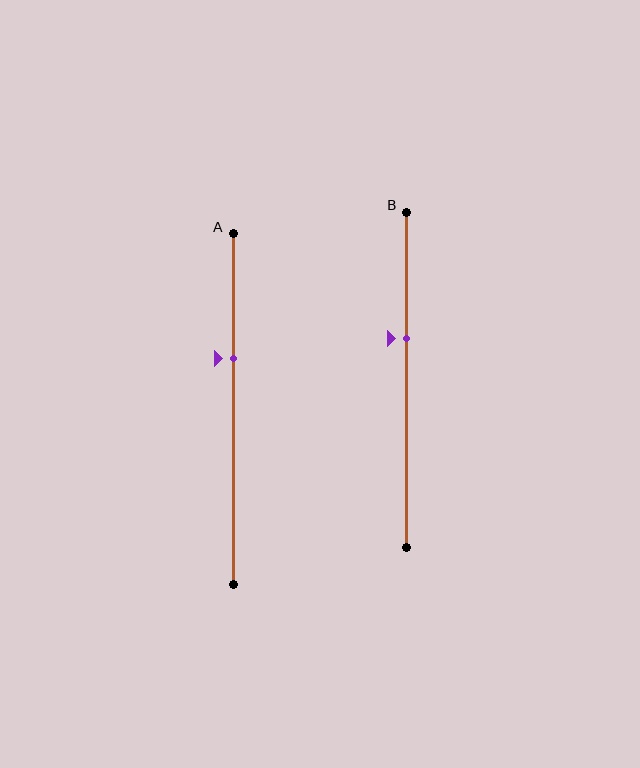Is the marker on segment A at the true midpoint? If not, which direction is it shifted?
No, the marker on segment A is shifted upward by about 14% of the segment length.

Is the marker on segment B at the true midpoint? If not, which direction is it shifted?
No, the marker on segment B is shifted upward by about 12% of the segment length.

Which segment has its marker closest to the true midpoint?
Segment B has its marker closest to the true midpoint.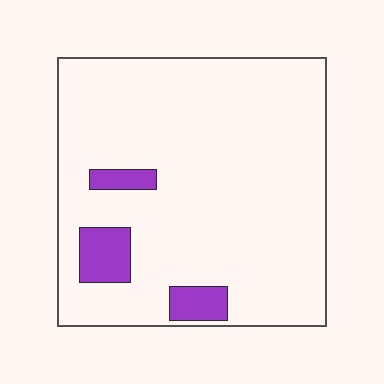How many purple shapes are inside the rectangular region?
3.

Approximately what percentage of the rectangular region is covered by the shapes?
Approximately 10%.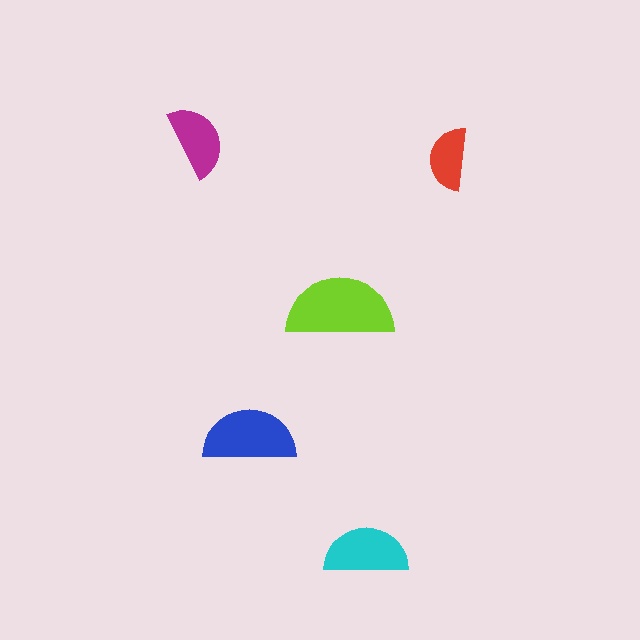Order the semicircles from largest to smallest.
the lime one, the blue one, the cyan one, the magenta one, the red one.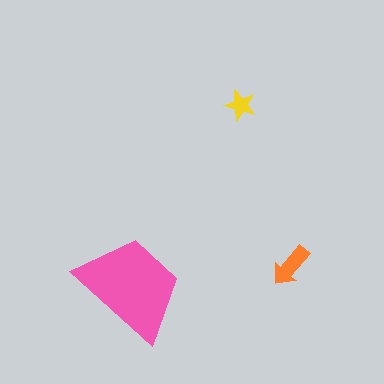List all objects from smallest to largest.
The yellow star, the orange arrow, the pink trapezoid.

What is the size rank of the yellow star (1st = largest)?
3rd.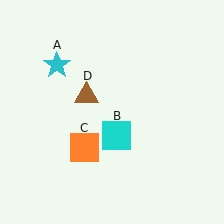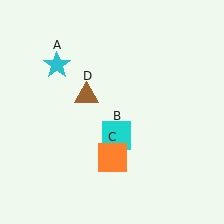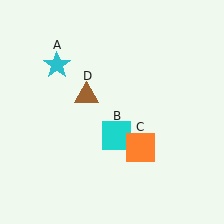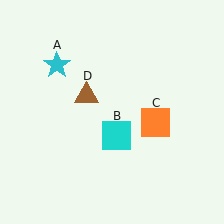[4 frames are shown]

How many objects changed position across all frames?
1 object changed position: orange square (object C).